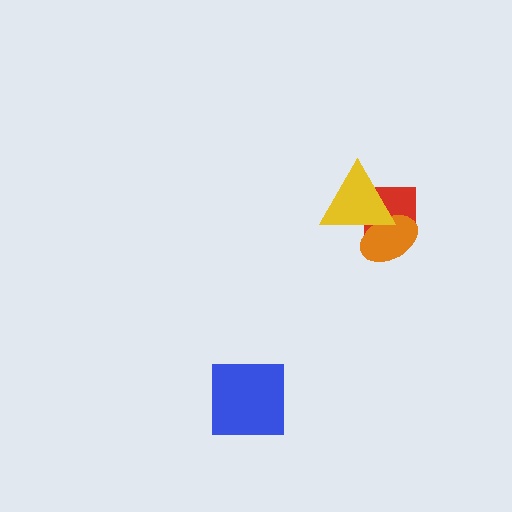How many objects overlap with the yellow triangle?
2 objects overlap with the yellow triangle.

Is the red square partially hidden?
Yes, it is partially covered by another shape.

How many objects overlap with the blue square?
0 objects overlap with the blue square.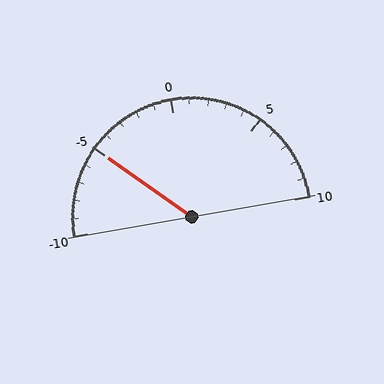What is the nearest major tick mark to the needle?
The nearest major tick mark is -5.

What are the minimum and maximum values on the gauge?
The gauge ranges from -10 to 10.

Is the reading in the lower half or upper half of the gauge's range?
The reading is in the lower half of the range (-10 to 10).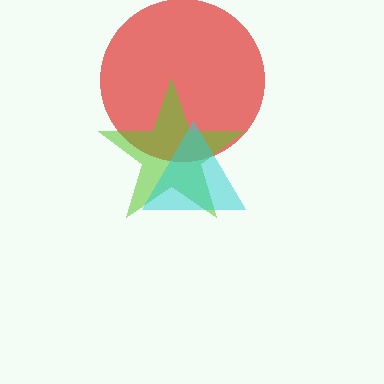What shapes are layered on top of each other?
The layered shapes are: a red circle, a lime star, a cyan triangle.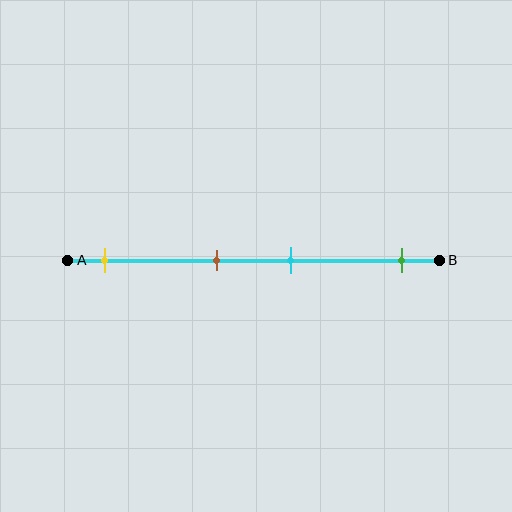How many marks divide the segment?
There are 4 marks dividing the segment.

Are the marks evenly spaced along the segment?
No, the marks are not evenly spaced.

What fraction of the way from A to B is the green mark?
The green mark is approximately 90% (0.9) of the way from A to B.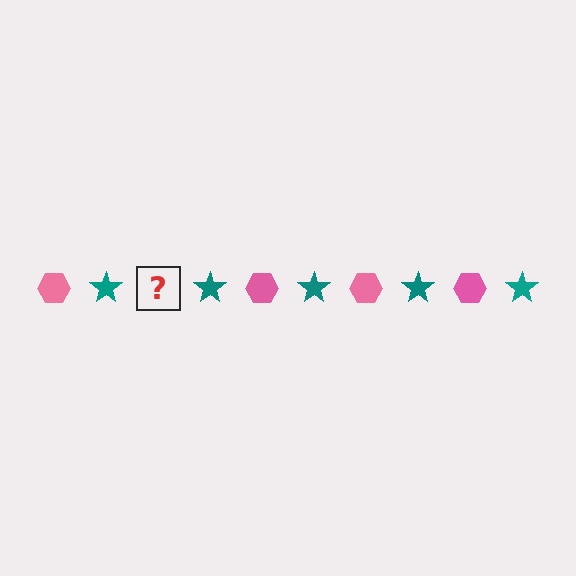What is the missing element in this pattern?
The missing element is a pink hexagon.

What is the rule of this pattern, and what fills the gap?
The rule is that the pattern alternates between pink hexagon and teal star. The gap should be filled with a pink hexagon.